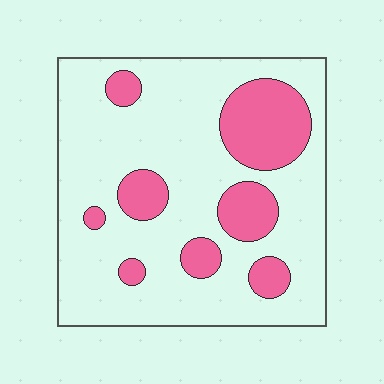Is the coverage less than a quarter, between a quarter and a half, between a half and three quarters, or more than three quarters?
Less than a quarter.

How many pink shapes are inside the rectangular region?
8.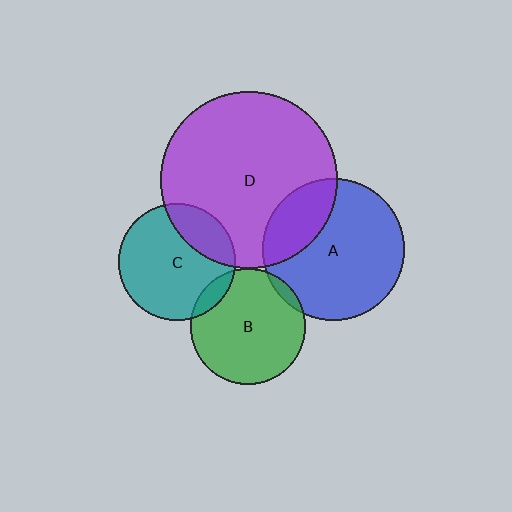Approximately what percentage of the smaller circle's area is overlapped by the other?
Approximately 25%.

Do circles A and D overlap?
Yes.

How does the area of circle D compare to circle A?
Approximately 1.5 times.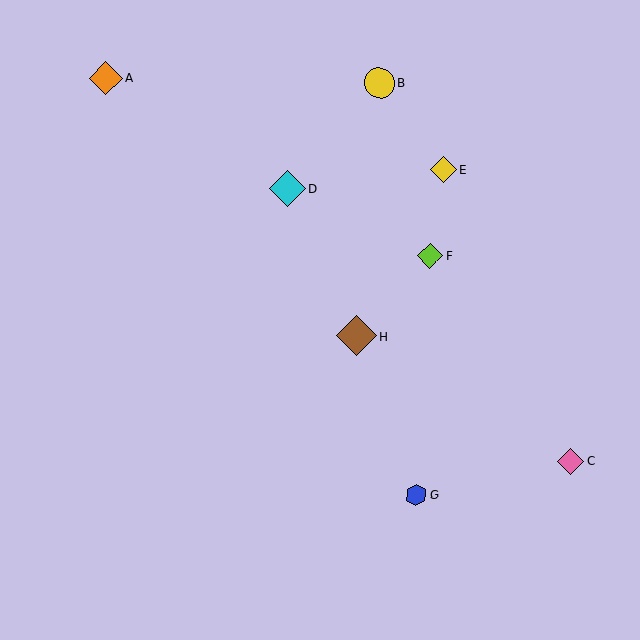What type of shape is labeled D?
Shape D is a cyan diamond.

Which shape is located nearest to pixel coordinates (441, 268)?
The lime diamond (labeled F) at (430, 256) is nearest to that location.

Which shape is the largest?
The brown diamond (labeled H) is the largest.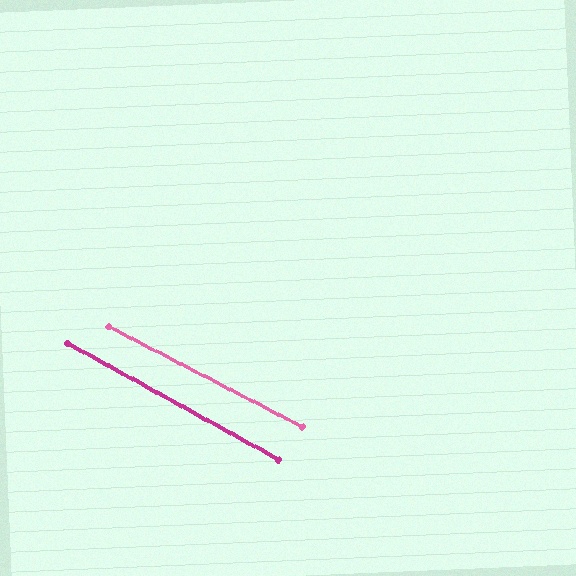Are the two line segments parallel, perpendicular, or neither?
Parallel — their directions differ by only 1.3°.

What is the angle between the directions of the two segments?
Approximately 1 degree.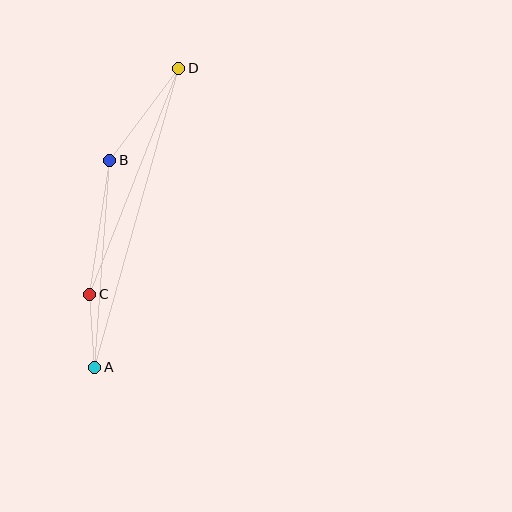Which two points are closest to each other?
Points A and C are closest to each other.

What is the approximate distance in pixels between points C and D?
The distance between C and D is approximately 243 pixels.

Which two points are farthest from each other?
Points A and D are farthest from each other.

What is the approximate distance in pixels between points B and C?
The distance between B and C is approximately 136 pixels.